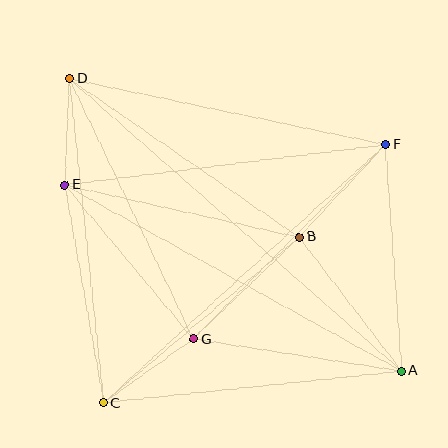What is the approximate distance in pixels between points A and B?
The distance between A and B is approximately 169 pixels.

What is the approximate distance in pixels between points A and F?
The distance between A and F is approximately 227 pixels.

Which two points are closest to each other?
Points D and E are closest to each other.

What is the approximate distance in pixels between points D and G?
The distance between D and G is approximately 288 pixels.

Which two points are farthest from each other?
Points A and D are farthest from each other.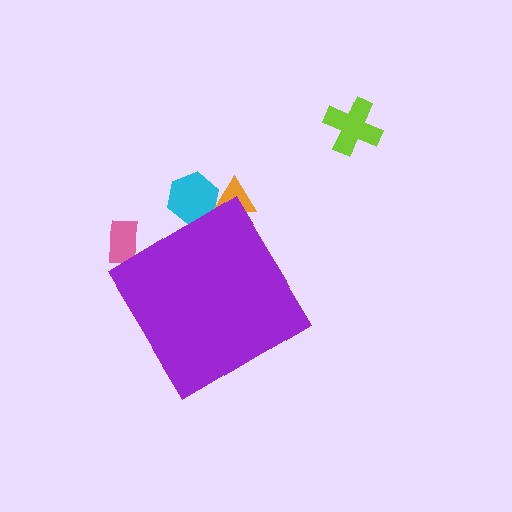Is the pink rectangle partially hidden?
Yes, the pink rectangle is partially hidden behind the purple diamond.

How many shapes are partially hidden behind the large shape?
3 shapes are partially hidden.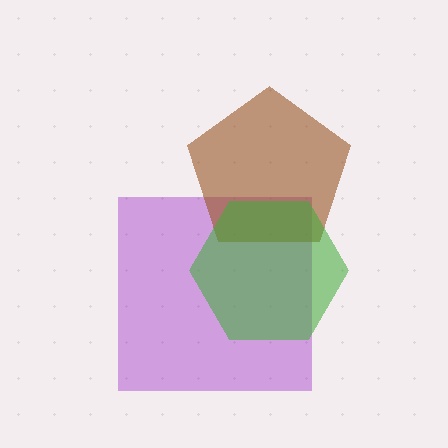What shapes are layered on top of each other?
The layered shapes are: a purple square, a brown pentagon, a green hexagon.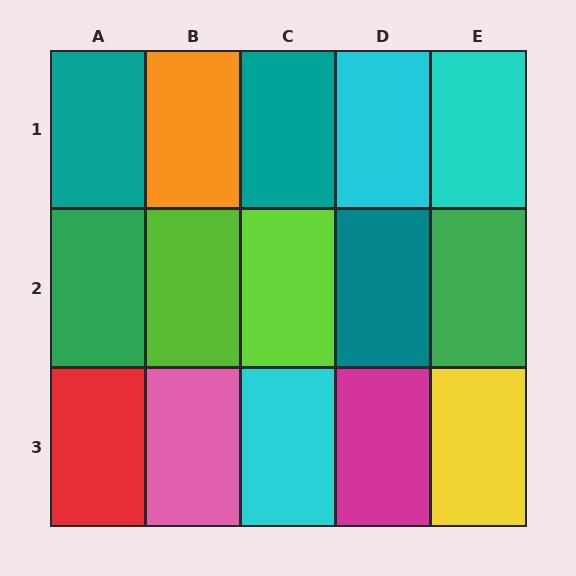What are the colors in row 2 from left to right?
Green, lime, lime, teal, green.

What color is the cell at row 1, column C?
Teal.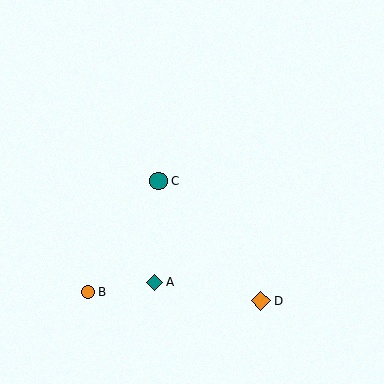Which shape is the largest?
The orange diamond (labeled D) is the largest.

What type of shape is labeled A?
Shape A is a teal diamond.